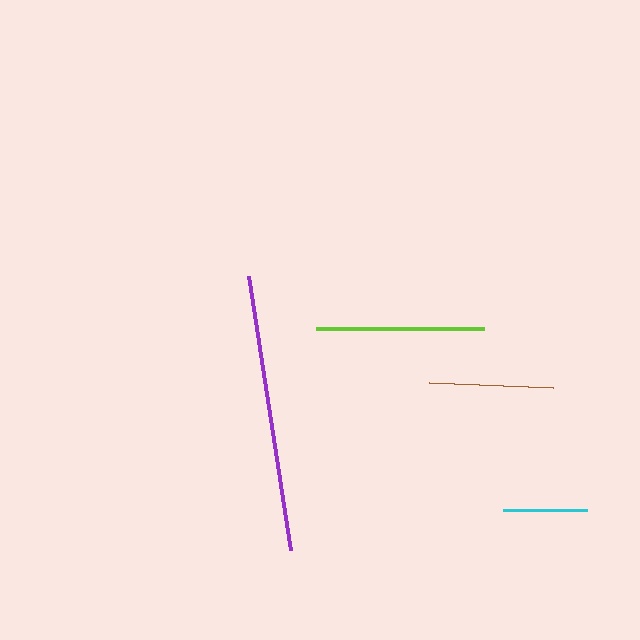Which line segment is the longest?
The purple line is the longest at approximately 277 pixels.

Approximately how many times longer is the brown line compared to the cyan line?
The brown line is approximately 1.5 times the length of the cyan line.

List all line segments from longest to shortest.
From longest to shortest: purple, lime, brown, cyan.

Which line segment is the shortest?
The cyan line is the shortest at approximately 84 pixels.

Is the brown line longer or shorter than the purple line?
The purple line is longer than the brown line.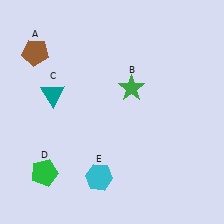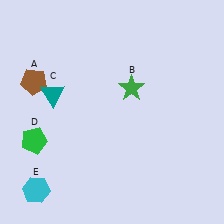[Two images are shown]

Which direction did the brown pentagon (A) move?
The brown pentagon (A) moved down.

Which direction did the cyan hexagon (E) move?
The cyan hexagon (E) moved left.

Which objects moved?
The objects that moved are: the brown pentagon (A), the green pentagon (D), the cyan hexagon (E).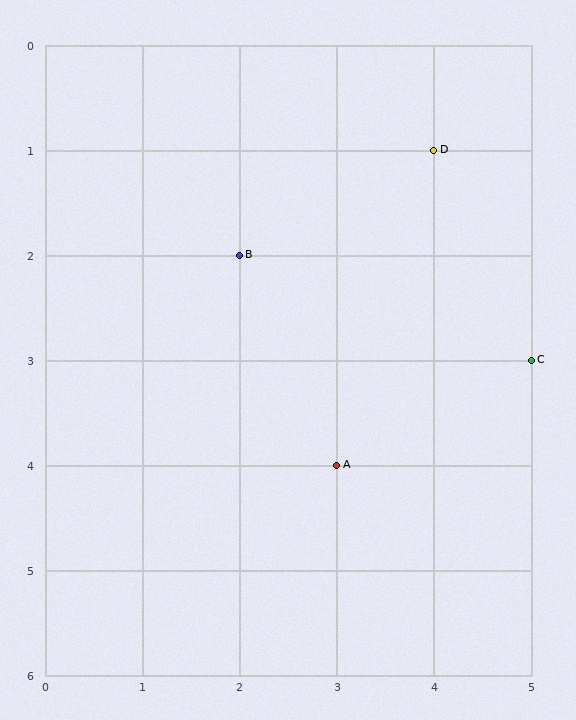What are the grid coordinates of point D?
Point D is at grid coordinates (4, 1).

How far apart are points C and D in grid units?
Points C and D are 1 column and 2 rows apart (about 2.2 grid units diagonally).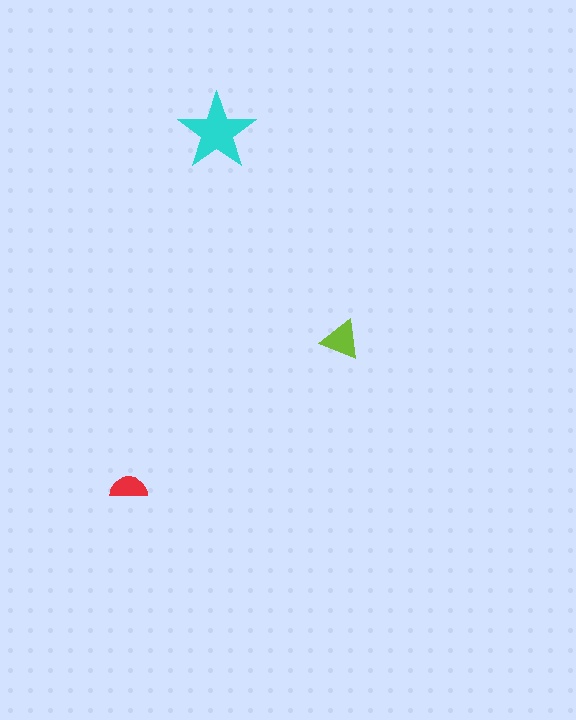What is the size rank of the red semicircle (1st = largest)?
3rd.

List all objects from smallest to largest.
The red semicircle, the lime triangle, the cyan star.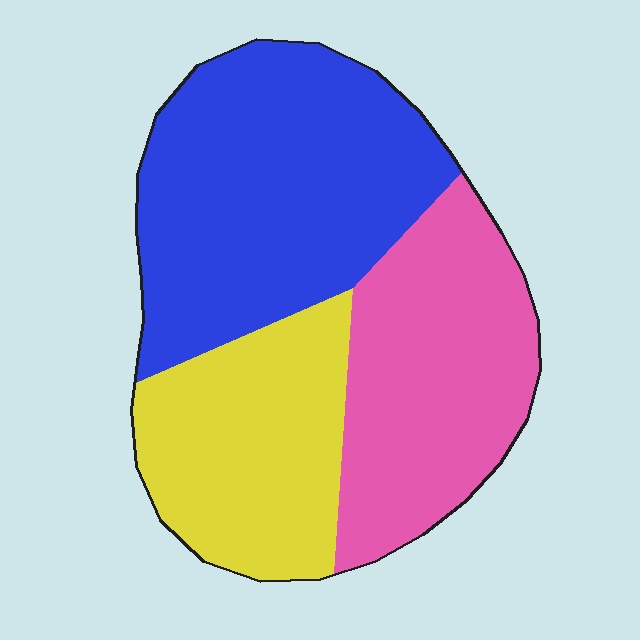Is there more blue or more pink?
Blue.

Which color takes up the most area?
Blue, at roughly 40%.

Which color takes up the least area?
Yellow, at roughly 25%.